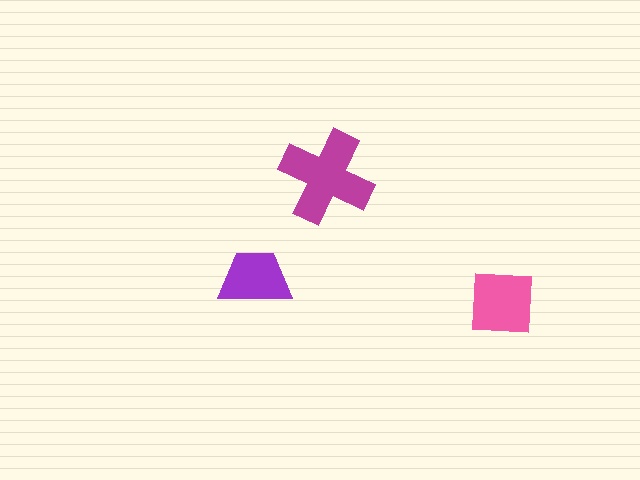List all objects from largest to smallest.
The magenta cross, the pink square, the purple trapezoid.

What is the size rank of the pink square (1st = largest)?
2nd.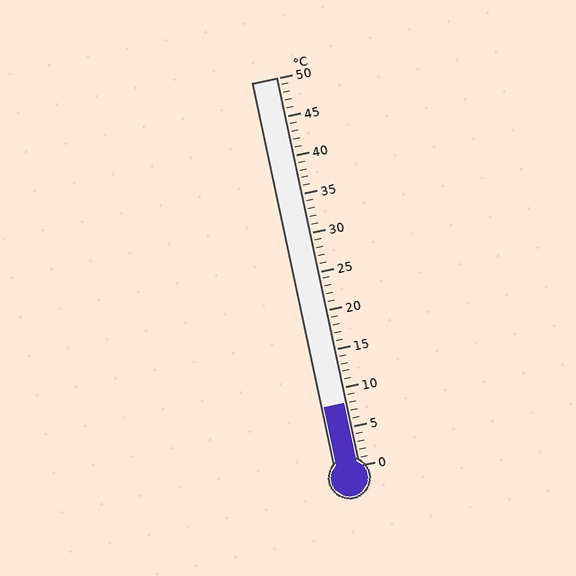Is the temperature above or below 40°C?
The temperature is below 40°C.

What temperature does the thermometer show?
The thermometer shows approximately 8°C.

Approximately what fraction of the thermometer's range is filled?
The thermometer is filled to approximately 15% of its range.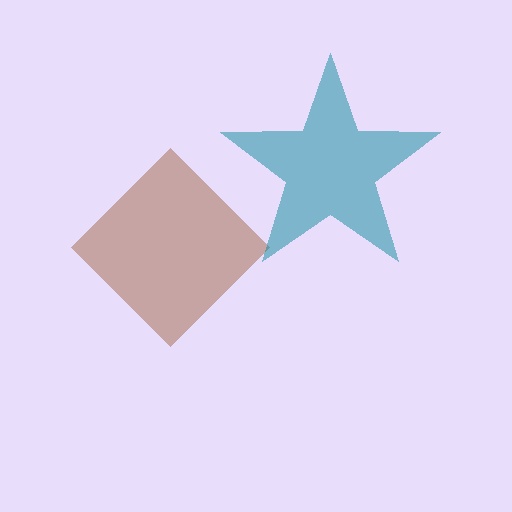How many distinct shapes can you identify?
There are 2 distinct shapes: a brown diamond, a teal star.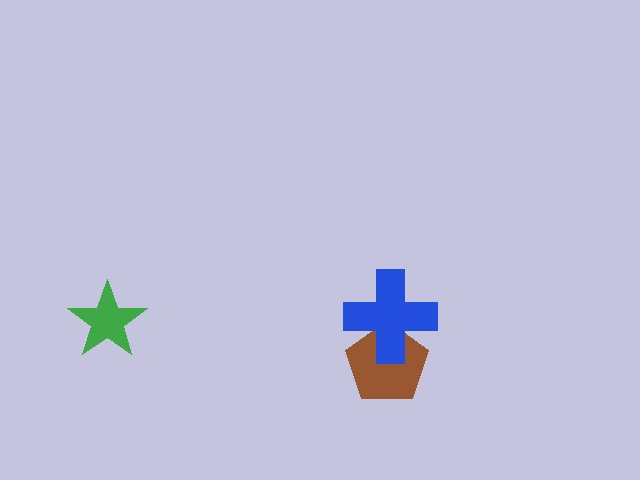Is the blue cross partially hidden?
No, no other shape covers it.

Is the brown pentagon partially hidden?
Yes, it is partially covered by another shape.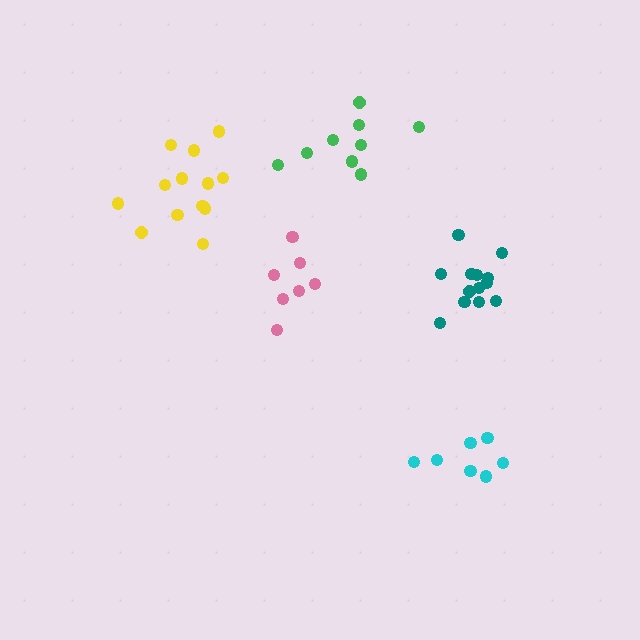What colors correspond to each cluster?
The clusters are colored: pink, cyan, teal, green, yellow.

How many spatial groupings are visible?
There are 5 spatial groupings.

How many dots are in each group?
Group 1: 7 dots, Group 2: 7 dots, Group 3: 13 dots, Group 4: 9 dots, Group 5: 13 dots (49 total).